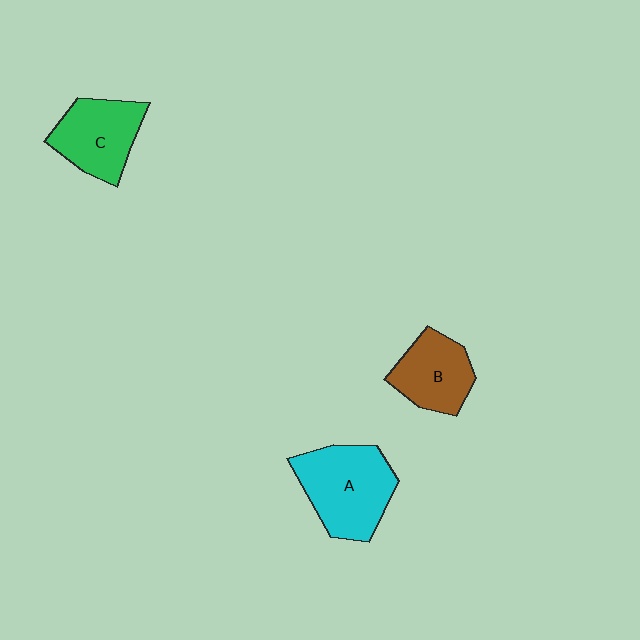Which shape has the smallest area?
Shape B (brown).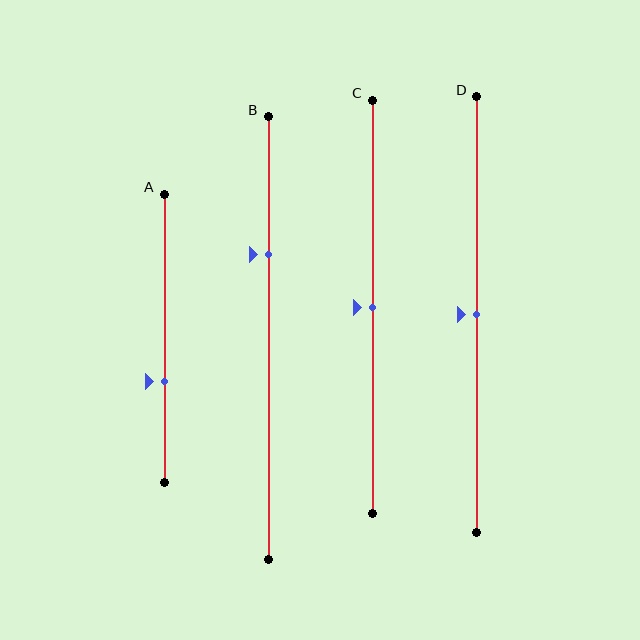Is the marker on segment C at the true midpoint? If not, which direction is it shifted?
Yes, the marker on segment C is at the true midpoint.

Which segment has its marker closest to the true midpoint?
Segment C has its marker closest to the true midpoint.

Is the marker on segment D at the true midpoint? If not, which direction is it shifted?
Yes, the marker on segment D is at the true midpoint.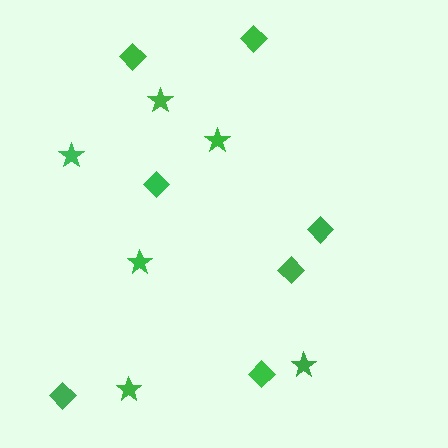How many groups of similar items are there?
There are 2 groups: one group of stars (6) and one group of diamonds (7).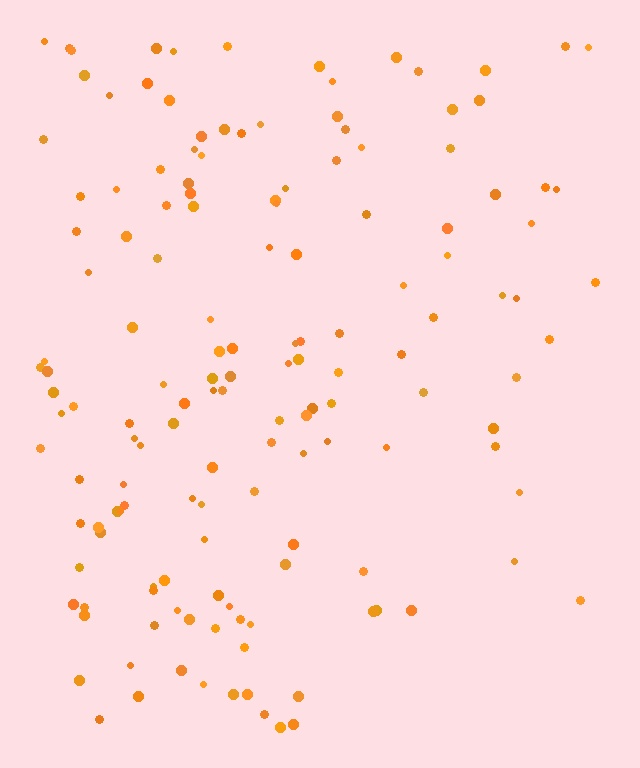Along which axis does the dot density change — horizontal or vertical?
Horizontal.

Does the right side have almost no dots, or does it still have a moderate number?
Still a moderate number, just noticeably fewer than the left.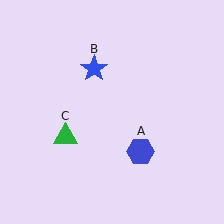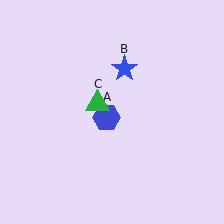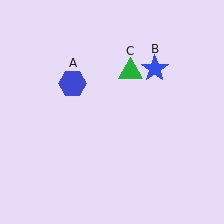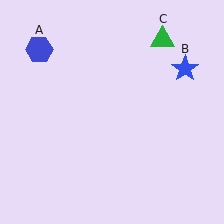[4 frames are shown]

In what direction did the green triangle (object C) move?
The green triangle (object C) moved up and to the right.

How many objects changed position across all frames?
3 objects changed position: blue hexagon (object A), blue star (object B), green triangle (object C).